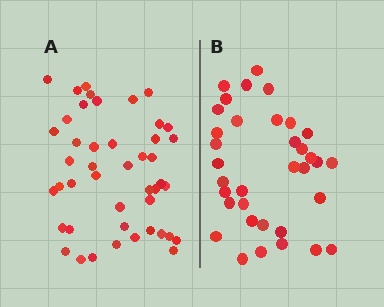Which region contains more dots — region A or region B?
Region A (the left region) has more dots.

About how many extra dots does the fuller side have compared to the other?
Region A has roughly 10 or so more dots than region B.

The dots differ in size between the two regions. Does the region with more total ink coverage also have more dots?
No. Region B has more total ink coverage because its dots are larger, but region A actually contains more individual dots. Total area can be misleading — the number of items is what matters here.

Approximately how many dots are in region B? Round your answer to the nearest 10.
About 40 dots. (The exact count is 35, which rounds to 40.)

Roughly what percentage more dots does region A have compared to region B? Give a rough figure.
About 30% more.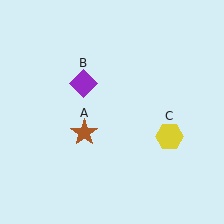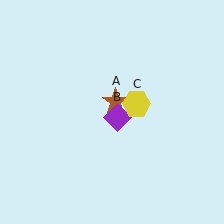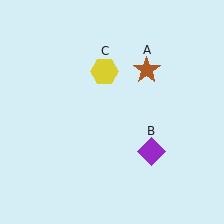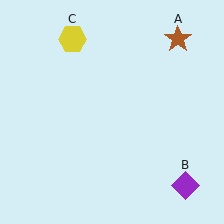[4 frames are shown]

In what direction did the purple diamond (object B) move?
The purple diamond (object B) moved down and to the right.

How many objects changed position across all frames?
3 objects changed position: brown star (object A), purple diamond (object B), yellow hexagon (object C).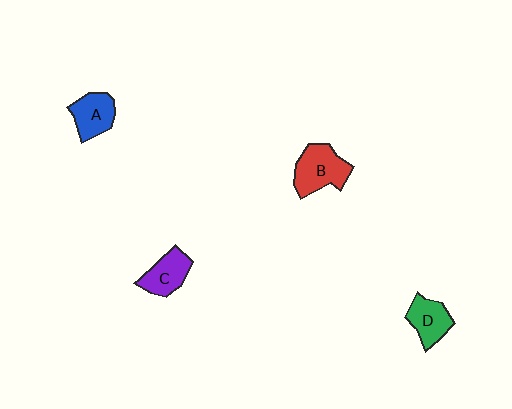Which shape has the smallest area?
Shape D (green).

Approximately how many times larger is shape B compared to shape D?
Approximately 1.4 times.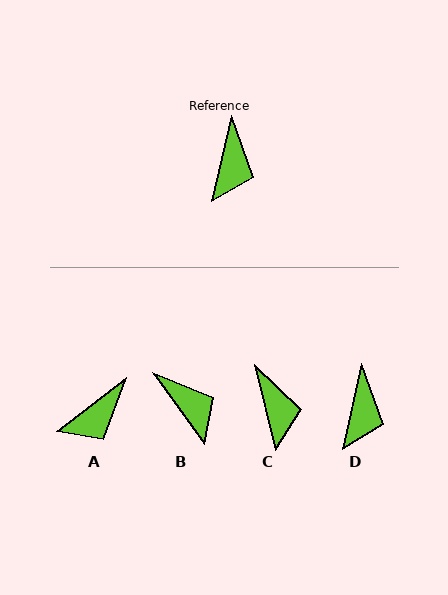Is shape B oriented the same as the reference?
No, it is off by about 48 degrees.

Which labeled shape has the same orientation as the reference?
D.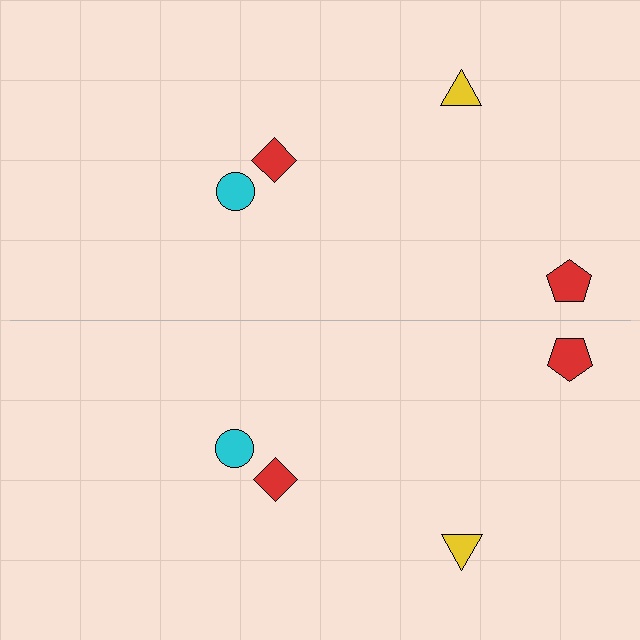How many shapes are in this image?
There are 8 shapes in this image.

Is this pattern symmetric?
Yes, this pattern has bilateral (reflection) symmetry.